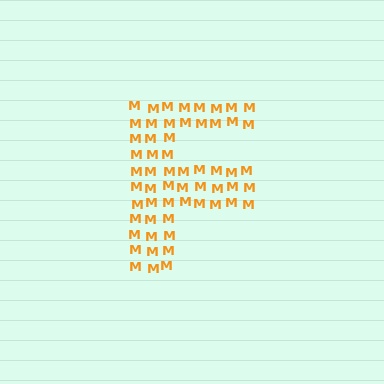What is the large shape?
The large shape is the letter F.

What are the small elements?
The small elements are letter M's.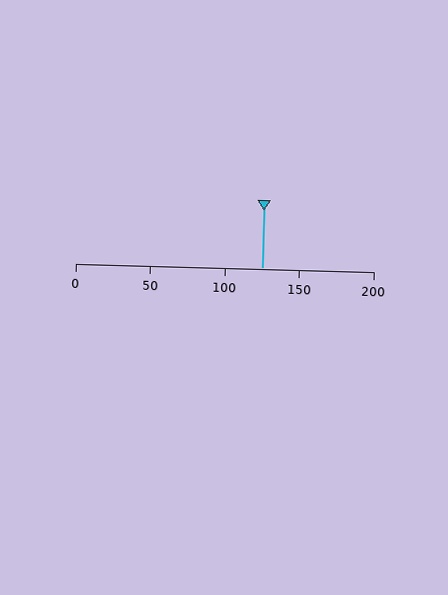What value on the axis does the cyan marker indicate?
The marker indicates approximately 125.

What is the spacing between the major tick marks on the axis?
The major ticks are spaced 50 apart.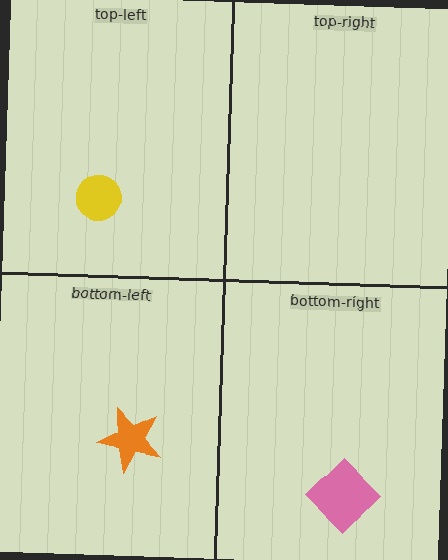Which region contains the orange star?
The bottom-left region.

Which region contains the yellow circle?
The top-left region.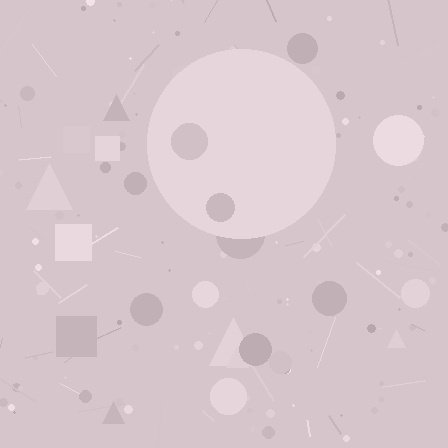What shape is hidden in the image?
A circle is hidden in the image.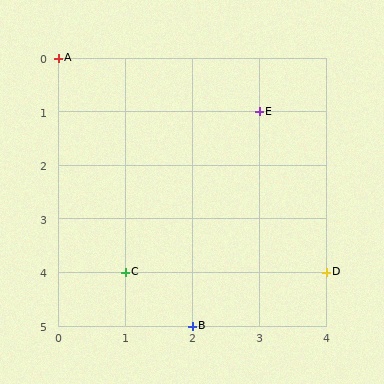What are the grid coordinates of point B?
Point B is at grid coordinates (2, 5).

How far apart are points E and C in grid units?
Points E and C are 2 columns and 3 rows apart (about 3.6 grid units diagonally).